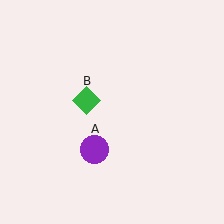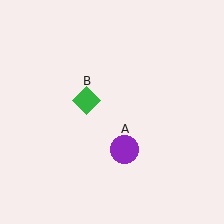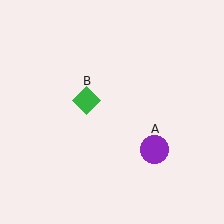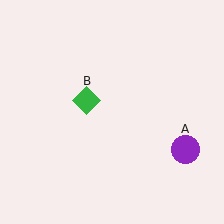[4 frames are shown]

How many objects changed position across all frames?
1 object changed position: purple circle (object A).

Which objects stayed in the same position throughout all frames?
Green diamond (object B) remained stationary.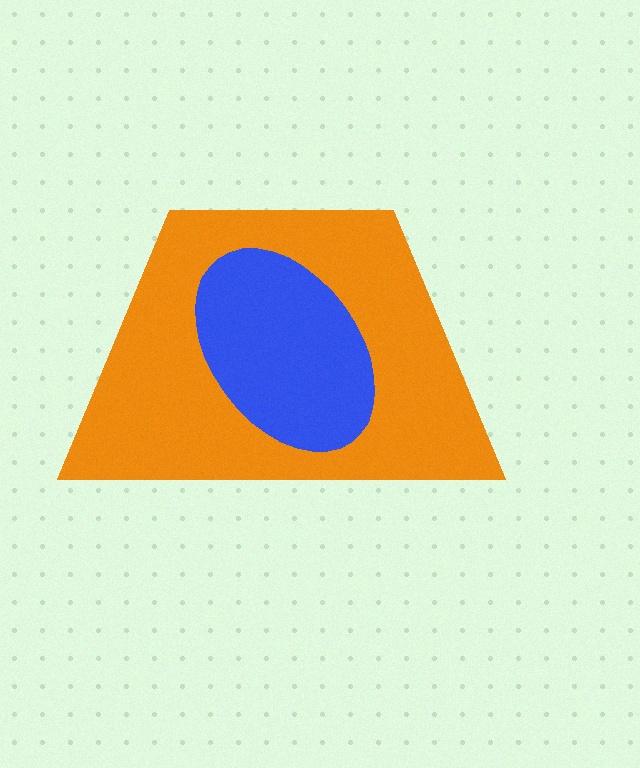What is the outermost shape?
The orange trapezoid.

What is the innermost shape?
The blue ellipse.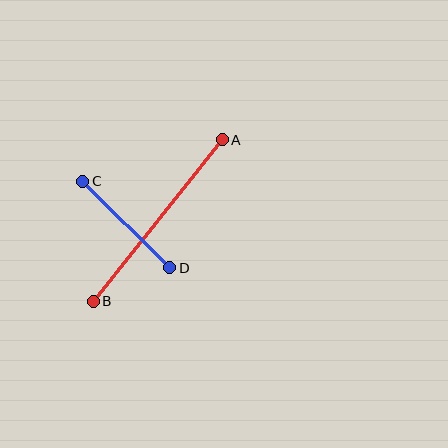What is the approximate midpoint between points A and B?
The midpoint is at approximately (158, 220) pixels.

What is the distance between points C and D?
The distance is approximately 123 pixels.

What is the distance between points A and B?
The distance is approximately 207 pixels.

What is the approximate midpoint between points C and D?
The midpoint is at approximately (126, 224) pixels.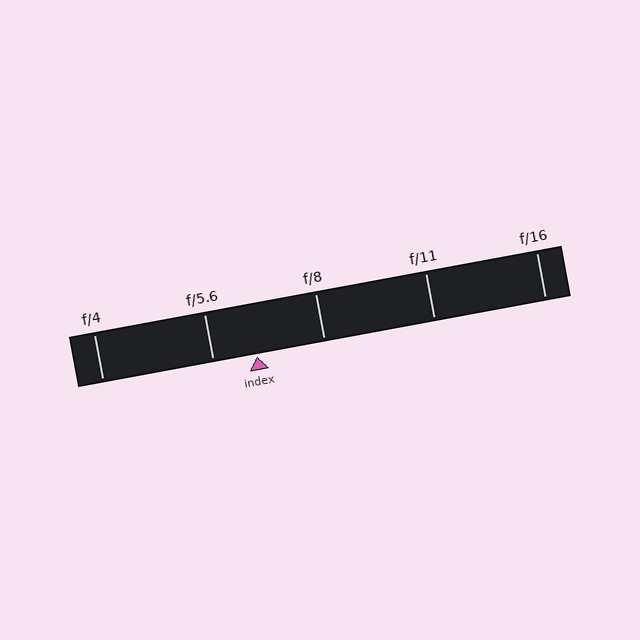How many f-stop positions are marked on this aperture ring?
There are 5 f-stop positions marked.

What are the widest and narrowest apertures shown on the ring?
The widest aperture shown is f/4 and the narrowest is f/16.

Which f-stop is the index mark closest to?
The index mark is closest to f/5.6.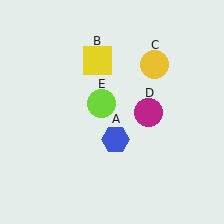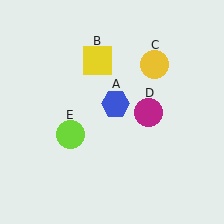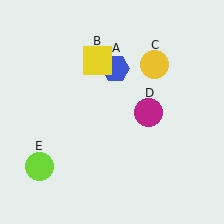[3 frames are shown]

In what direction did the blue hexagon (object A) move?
The blue hexagon (object A) moved up.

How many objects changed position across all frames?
2 objects changed position: blue hexagon (object A), lime circle (object E).